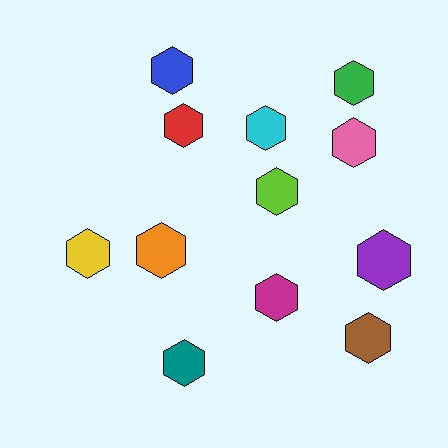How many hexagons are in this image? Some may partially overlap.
There are 12 hexagons.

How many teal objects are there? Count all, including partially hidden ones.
There is 1 teal object.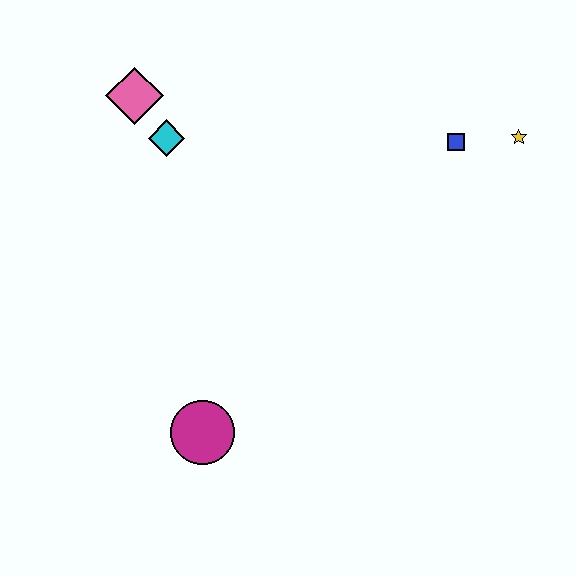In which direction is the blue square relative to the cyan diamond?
The blue square is to the right of the cyan diamond.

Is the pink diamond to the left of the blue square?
Yes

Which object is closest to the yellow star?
The blue square is closest to the yellow star.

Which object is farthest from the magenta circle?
The yellow star is farthest from the magenta circle.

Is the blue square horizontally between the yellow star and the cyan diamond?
Yes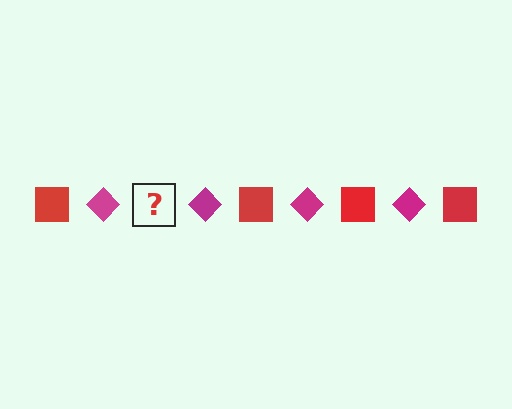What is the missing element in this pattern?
The missing element is a red square.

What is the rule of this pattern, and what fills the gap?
The rule is that the pattern alternates between red square and magenta diamond. The gap should be filled with a red square.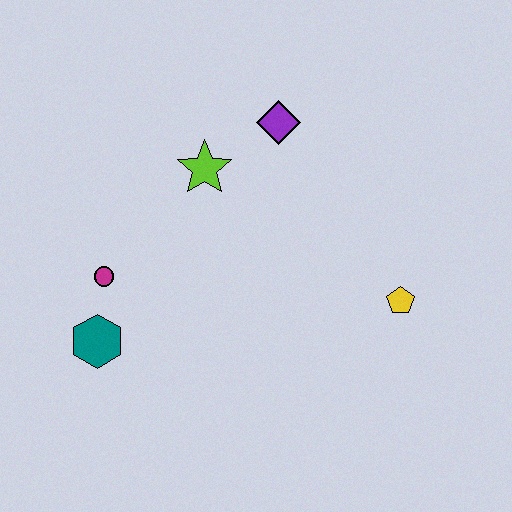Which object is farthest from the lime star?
The yellow pentagon is farthest from the lime star.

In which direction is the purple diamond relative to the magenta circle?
The purple diamond is to the right of the magenta circle.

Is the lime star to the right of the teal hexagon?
Yes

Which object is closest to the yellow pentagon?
The purple diamond is closest to the yellow pentagon.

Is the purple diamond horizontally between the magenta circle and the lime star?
No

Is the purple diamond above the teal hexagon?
Yes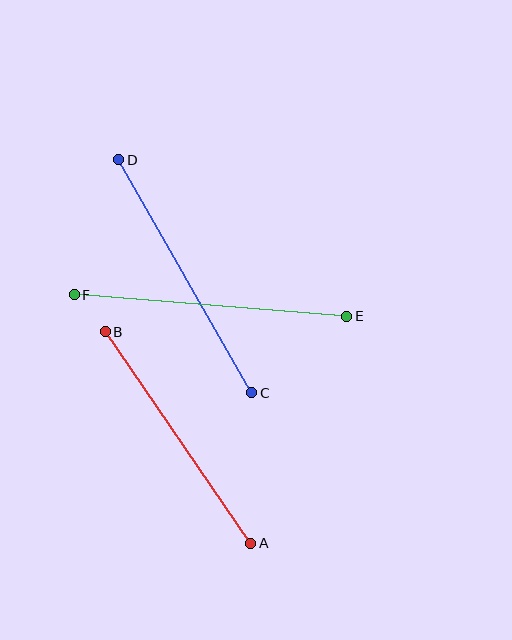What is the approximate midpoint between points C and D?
The midpoint is at approximately (185, 276) pixels.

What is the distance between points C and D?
The distance is approximately 268 pixels.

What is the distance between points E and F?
The distance is approximately 273 pixels.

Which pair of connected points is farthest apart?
Points E and F are farthest apart.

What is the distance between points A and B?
The distance is approximately 257 pixels.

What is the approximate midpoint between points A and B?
The midpoint is at approximately (178, 438) pixels.